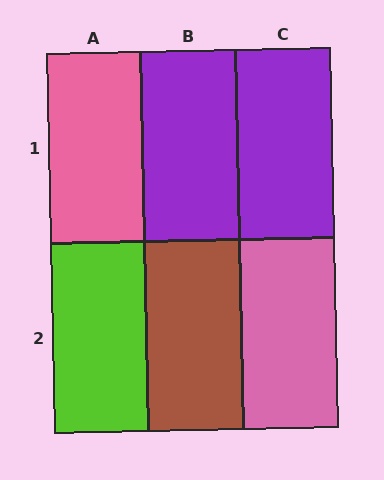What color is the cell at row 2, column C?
Pink.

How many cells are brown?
1 cell is brown.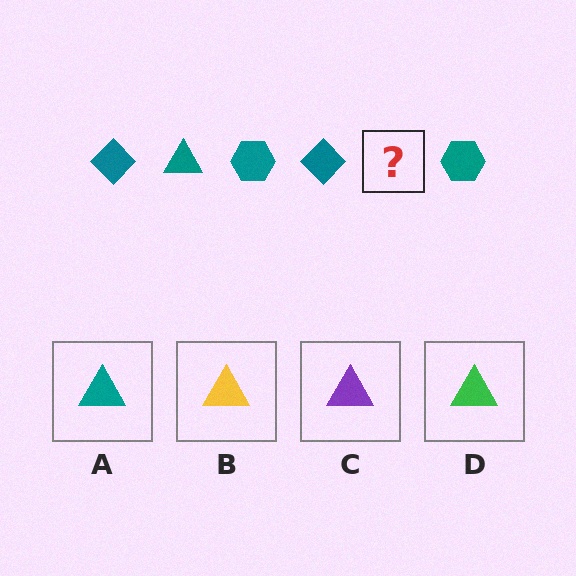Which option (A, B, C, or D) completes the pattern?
A.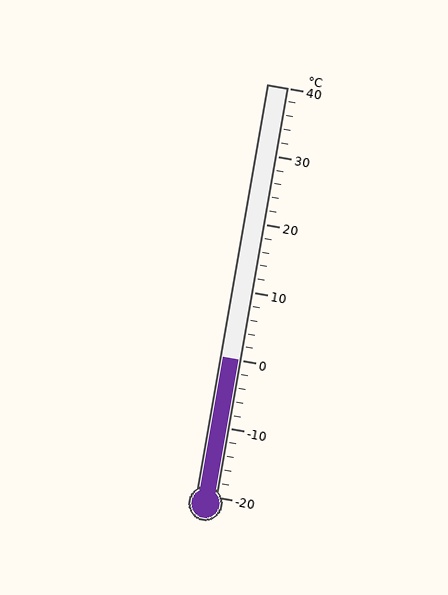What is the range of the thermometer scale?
The thermometer scale ranges from -20°C to 40°C.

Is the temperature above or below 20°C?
The temperature is below 20°C.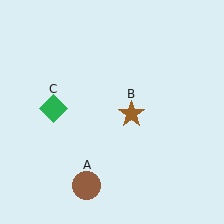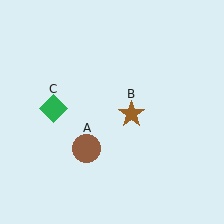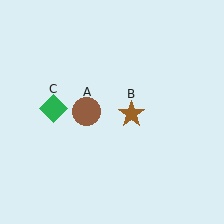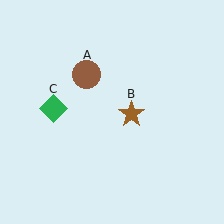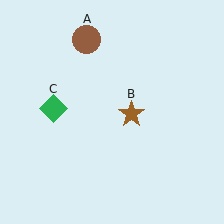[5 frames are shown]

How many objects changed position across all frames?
1 object changed position: brown circle (object A).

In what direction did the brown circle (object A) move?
The brown circle (object A) moved up.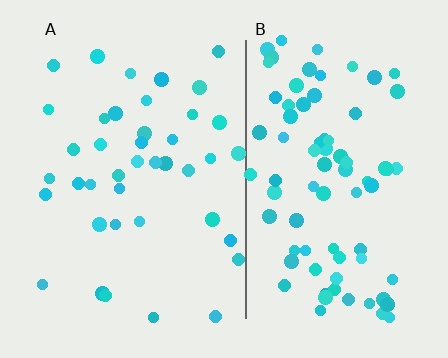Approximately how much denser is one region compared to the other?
Approximately 2.0× — region B over region A.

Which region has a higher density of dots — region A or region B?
B (the right).